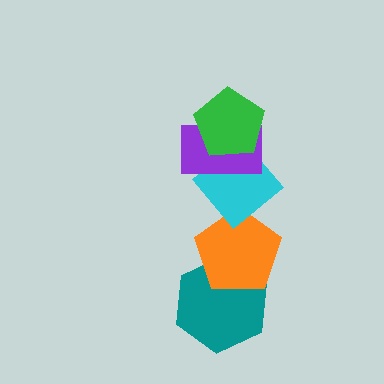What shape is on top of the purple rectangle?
The green pentagon is on top of the purple rectangle.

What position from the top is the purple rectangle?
The purple rectangle is 2nd from the top.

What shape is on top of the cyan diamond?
The purple rectangle is on top of the cyan diamond.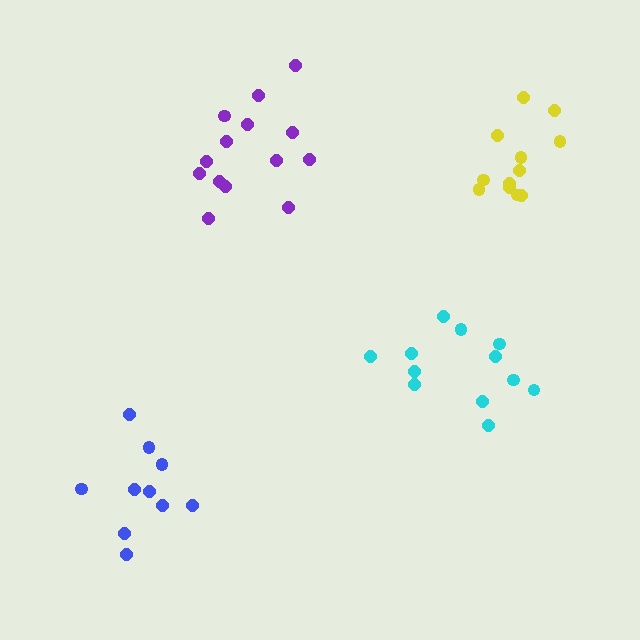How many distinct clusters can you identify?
There are 4 distinct clusters.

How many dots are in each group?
Group 1: 12 dots, Group 2: 12 dots, Group 3: 14 dots, Group 4: 10 dots (48 total).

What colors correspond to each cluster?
The clusters are colored: cyan, yellow, purple, blue.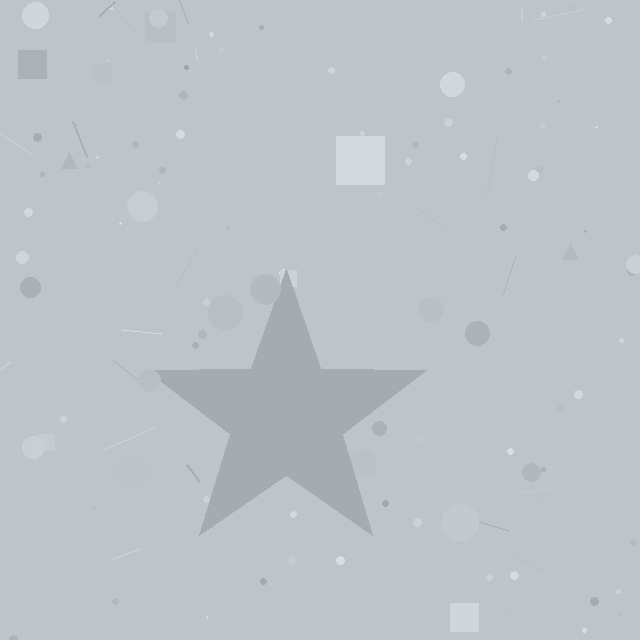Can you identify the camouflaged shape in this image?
The camouflaged shape is a star.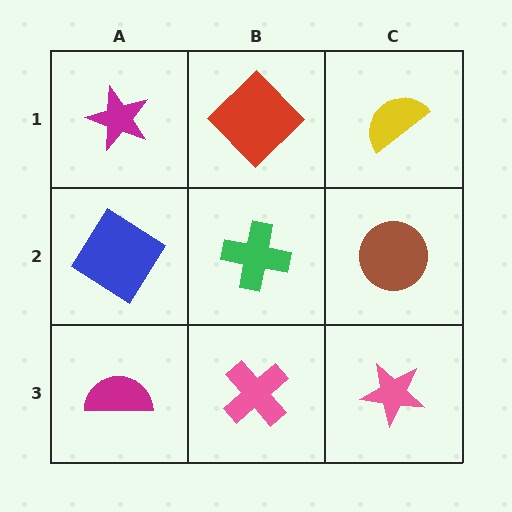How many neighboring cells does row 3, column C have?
2.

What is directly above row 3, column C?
A brown circle.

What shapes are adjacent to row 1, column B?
A green cross (row 2, column B), a magenta star (row 1, column A), a yellow semicircle (row 1, column C).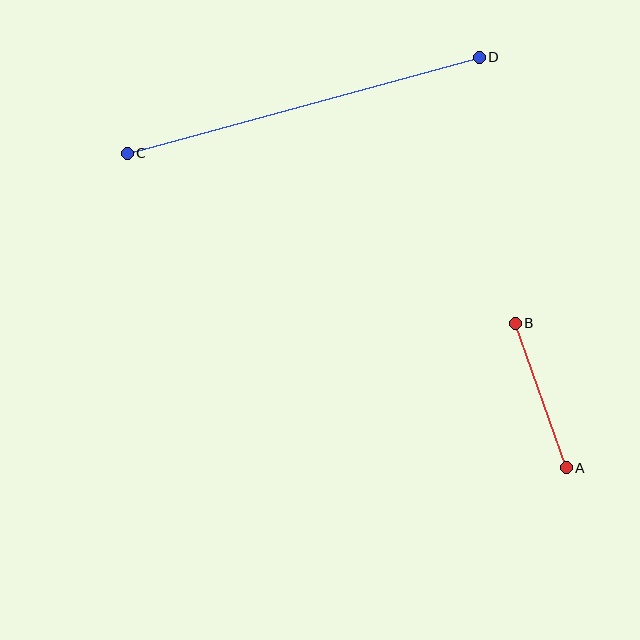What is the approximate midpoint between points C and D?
The midpoint is at approximately (303, 105) pixels.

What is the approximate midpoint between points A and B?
The midpoint is at approximately (541, 395) pixels.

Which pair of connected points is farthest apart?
Points C and D are farthest apart.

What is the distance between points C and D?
The distance is approximately 365 pixels.